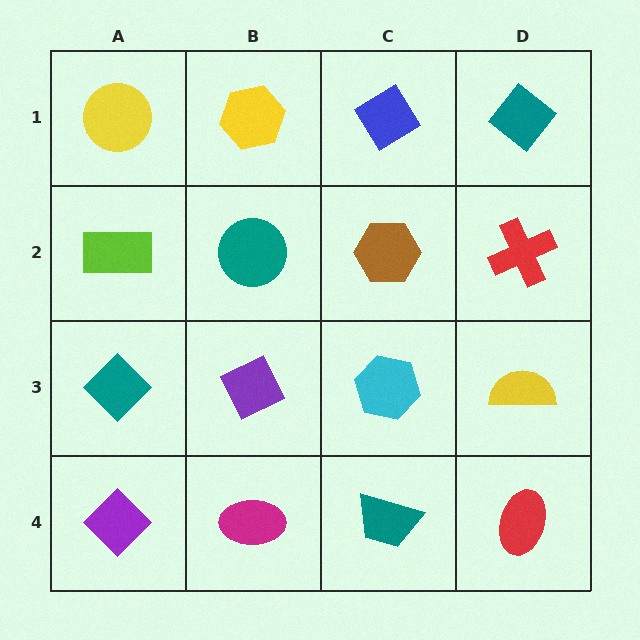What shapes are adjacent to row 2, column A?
A yellow circle (row 1, column A), a teal diamond (row 3, column A), a teal circle (row 2, column B).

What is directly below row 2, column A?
A teal diamond.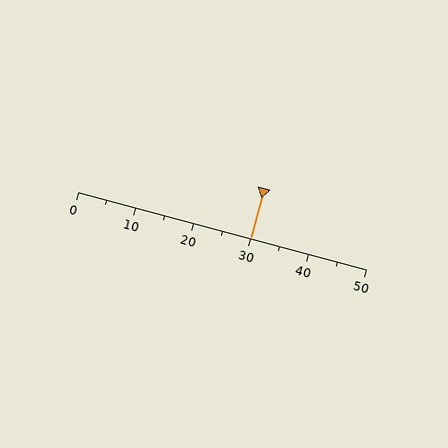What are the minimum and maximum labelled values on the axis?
The axis runs from 0 to 50.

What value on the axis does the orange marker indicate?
The marker indicates approximately 30.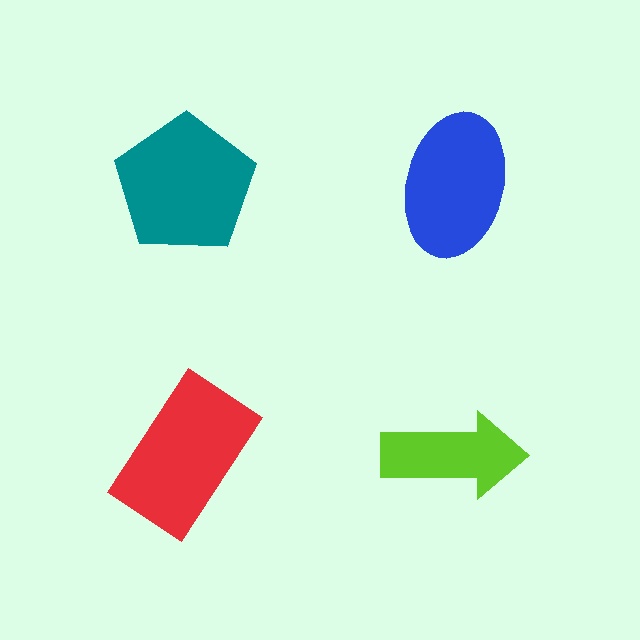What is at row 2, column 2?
A lime arrow.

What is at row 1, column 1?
A teal pentagon.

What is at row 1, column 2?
A blue ellipse.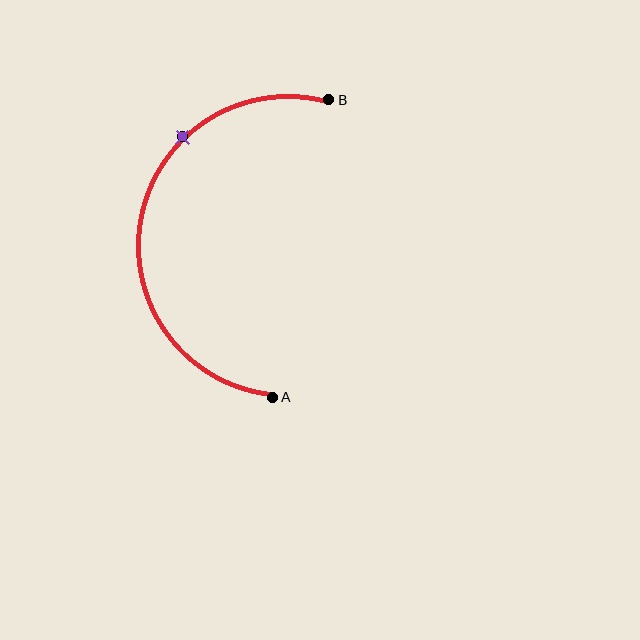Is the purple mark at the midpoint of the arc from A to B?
No. The purple mark lies on the arc but is closer to endpoint B. The arc midpoint would be at the point on the curve equidistant along the arc from both A and B.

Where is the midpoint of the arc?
The arc midpoint is the point on the curve farthest from the straight line joining A and B. It sits to the left of that line.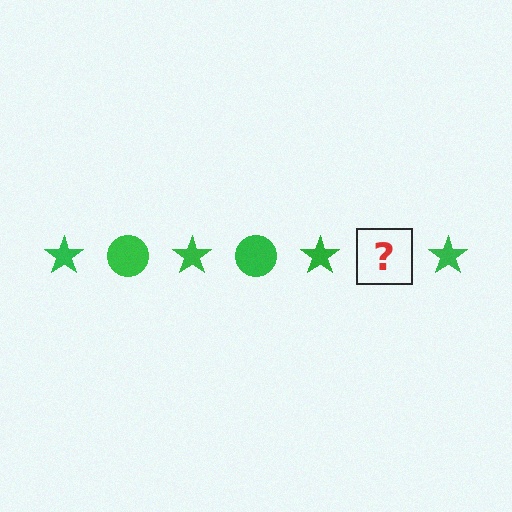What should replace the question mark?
The question mark should be replaced with a green circle.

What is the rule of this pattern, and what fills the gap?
The rule is that the pattern cycles through star, circle shapes in green. The gap should be filled with a green circle.